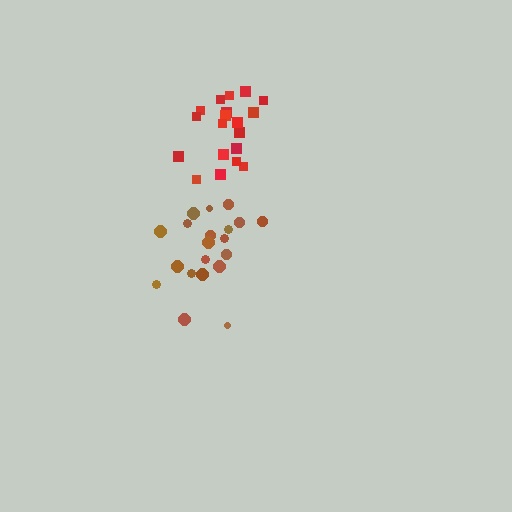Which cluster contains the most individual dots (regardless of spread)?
Brown (20).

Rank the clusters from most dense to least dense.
red, brown.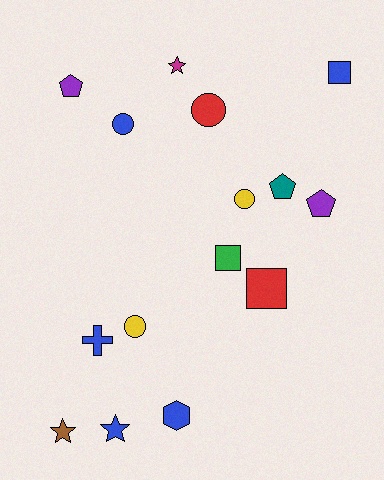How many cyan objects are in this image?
There are no cyan objects.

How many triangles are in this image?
There are no triangles.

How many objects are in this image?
There are 15 objects.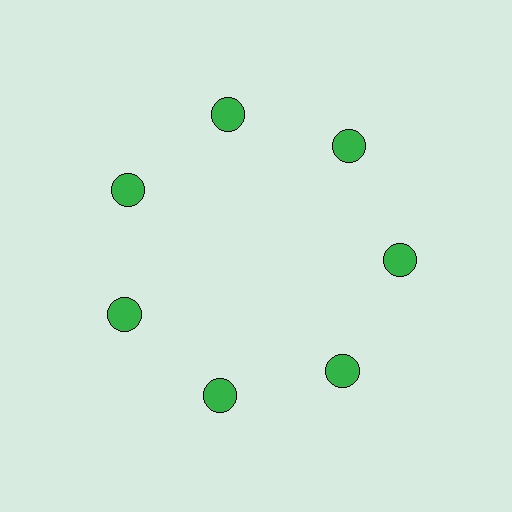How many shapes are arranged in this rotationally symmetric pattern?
There are 7 shapes, arranged in 7 groups of 1.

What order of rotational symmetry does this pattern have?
This pattern has 7-fold rotational symmetry.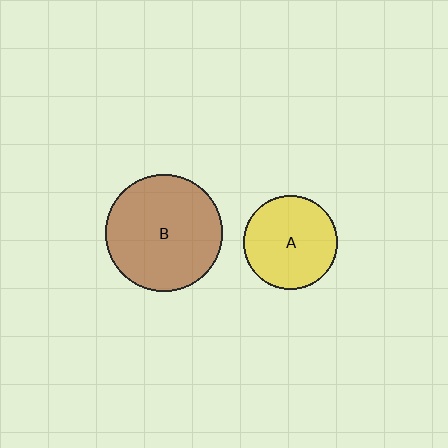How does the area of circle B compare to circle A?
Approximately 1.5 times.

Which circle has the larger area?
Circle B (brown).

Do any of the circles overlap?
No, none of the circles overlap.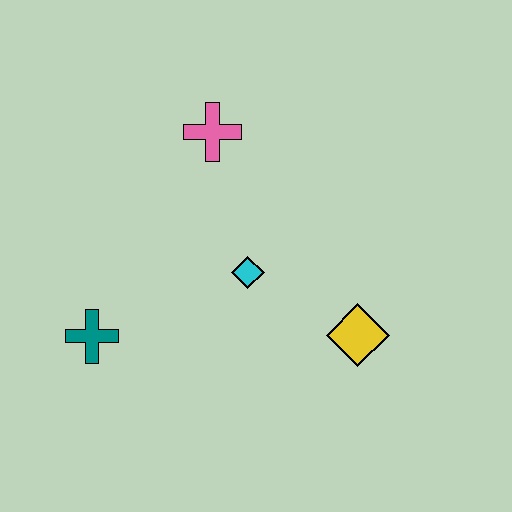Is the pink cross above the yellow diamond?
Yes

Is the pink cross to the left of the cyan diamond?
Yes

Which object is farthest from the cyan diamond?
The teal cross is farthest from the cyan diamond.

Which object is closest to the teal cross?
The cyan diamond is closest to the teal cross.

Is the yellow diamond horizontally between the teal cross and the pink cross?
No